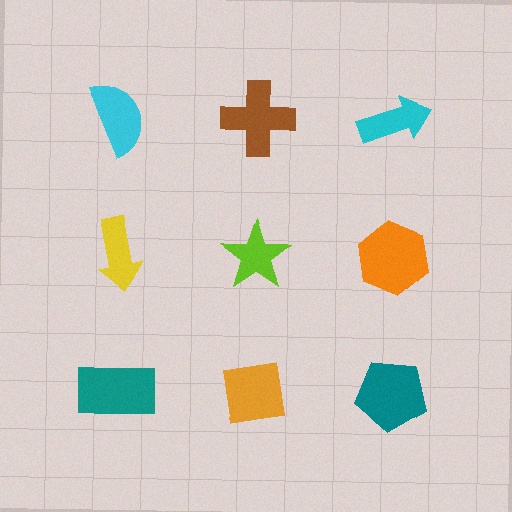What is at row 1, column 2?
A brown cross.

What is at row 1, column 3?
A cyan arrow.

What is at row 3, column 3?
A teal pentagon.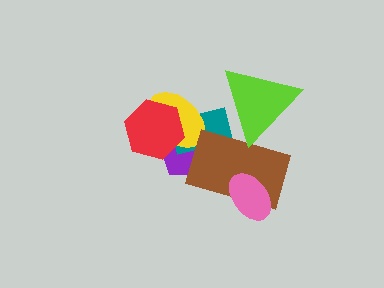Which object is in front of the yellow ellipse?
The red hexagon is in front of the yellow ellipse.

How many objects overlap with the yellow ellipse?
3 objects overlap with the yellow ellipse.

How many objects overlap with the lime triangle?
2 objects overlap with the lime triangle.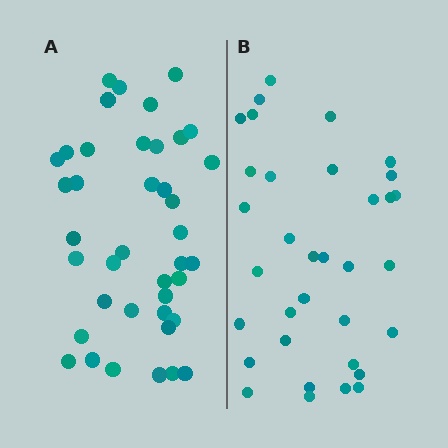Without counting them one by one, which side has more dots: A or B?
Region A (the left region) has more dots.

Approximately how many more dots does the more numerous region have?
Region A has about 6 more dots than region B.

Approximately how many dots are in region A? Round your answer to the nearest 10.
About 40 dots.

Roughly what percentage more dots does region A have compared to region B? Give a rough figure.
About 20% more.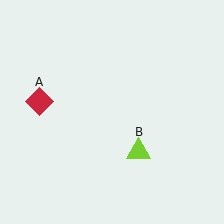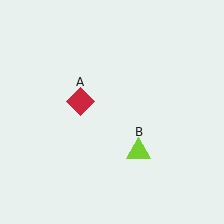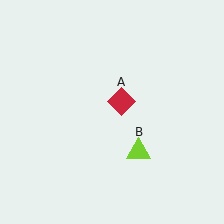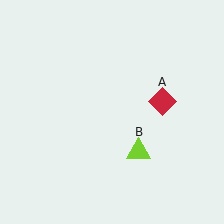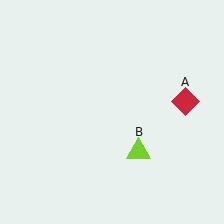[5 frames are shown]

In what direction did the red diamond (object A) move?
The red diamond (object A) moved right.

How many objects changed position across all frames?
1 object changed position: red diamond (object A).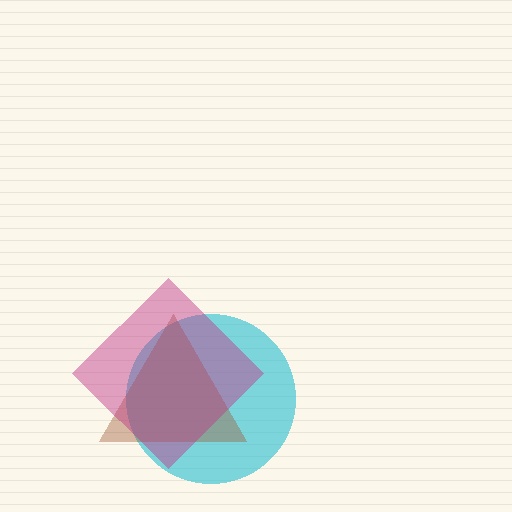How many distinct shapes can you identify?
There are 3 distinct shapes: a cyan circle, a brown triangle, a magenta diamond.